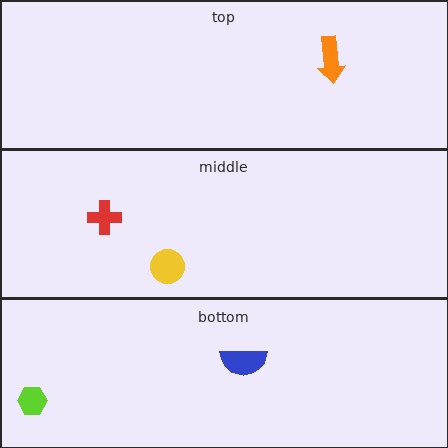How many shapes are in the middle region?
2.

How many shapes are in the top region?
1.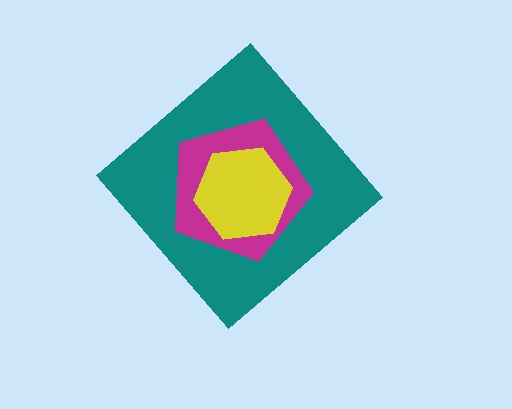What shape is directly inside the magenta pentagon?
The yellow hexagon.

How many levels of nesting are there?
3.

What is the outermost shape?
The teal diamond.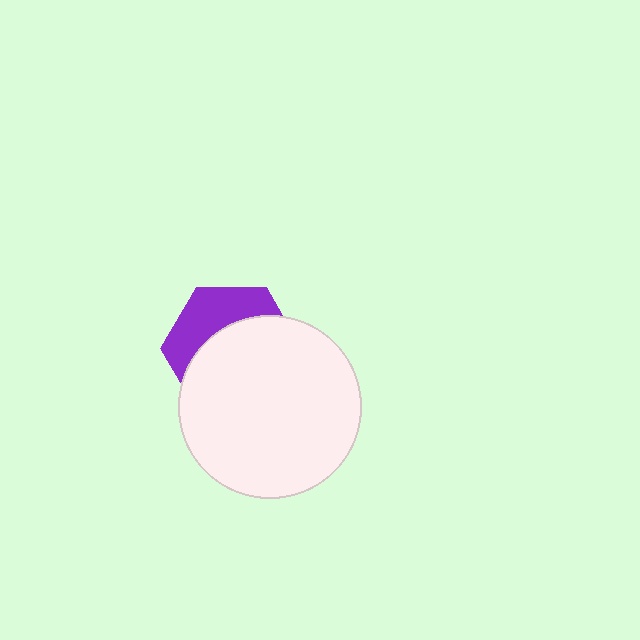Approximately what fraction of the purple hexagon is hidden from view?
Roughly 63% of the purple hexagon is hidden behind the white circle.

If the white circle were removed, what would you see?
You would see the complete purple hexagon.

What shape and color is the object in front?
The object in front is a white circle.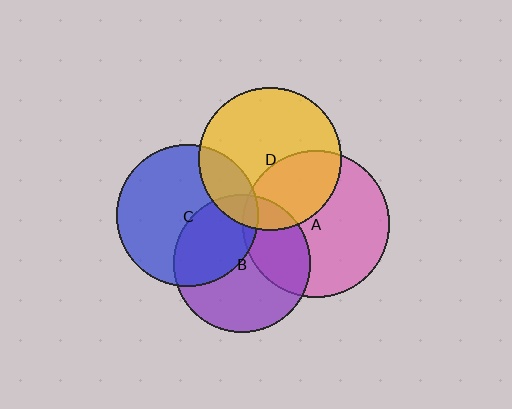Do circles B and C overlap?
Yes.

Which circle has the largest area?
Circle A (pink).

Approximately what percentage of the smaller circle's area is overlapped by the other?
Approximately 40%.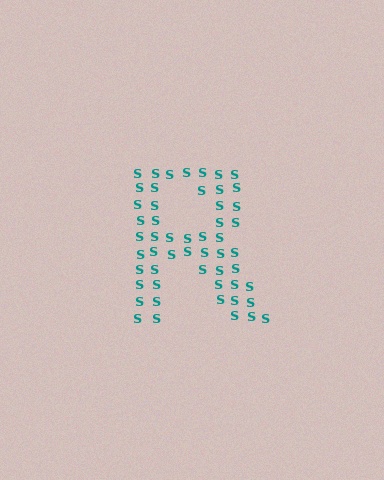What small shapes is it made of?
It is made of small letter S's.